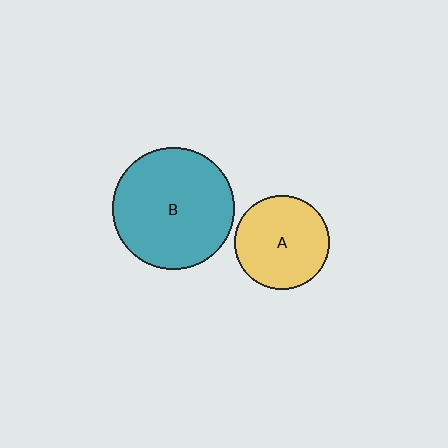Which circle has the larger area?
Circle B (teal).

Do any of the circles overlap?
No, none of the circles overlap.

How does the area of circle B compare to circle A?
Approximately 1.7 times.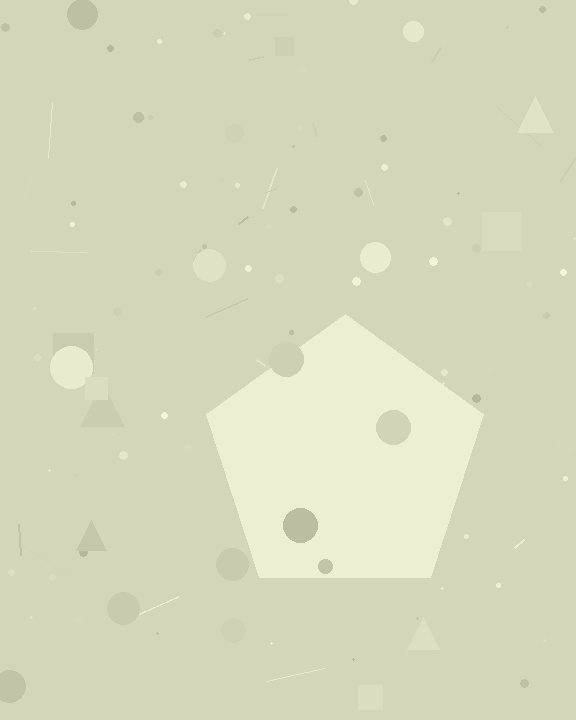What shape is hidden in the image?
A pentagon is hidden in the image.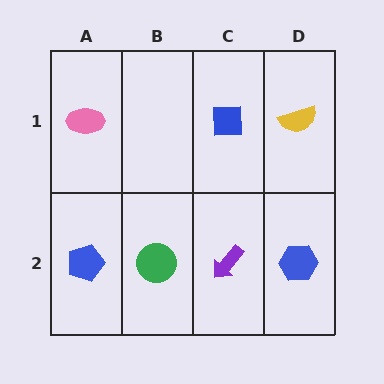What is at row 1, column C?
A blue square.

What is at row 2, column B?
A green circle.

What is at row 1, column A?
A pink ellipse.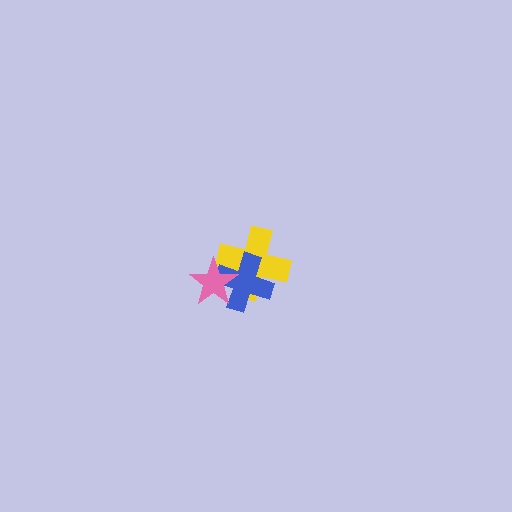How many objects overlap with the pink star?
2 objects overlap with the pink star.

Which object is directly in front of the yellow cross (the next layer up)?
The blue cross is directly in front of the yellow cross.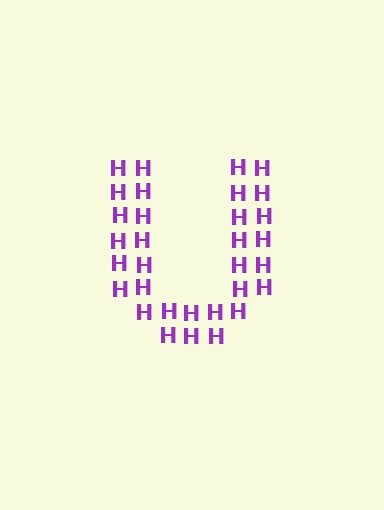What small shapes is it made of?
It is made of small letter H's.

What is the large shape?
The large shape is the letter U.